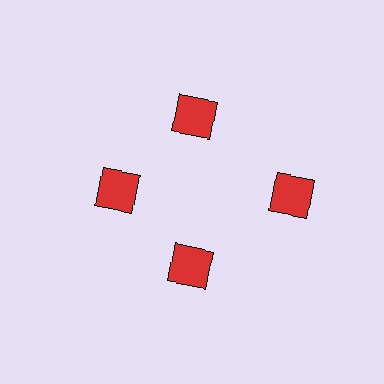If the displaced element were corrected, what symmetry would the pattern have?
It would have 4-fold rotational symmetry — the pattern would map onto itself every 90 degrees.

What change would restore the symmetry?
The symmetry would be restored by moving it inward, back onto the ring so that all 4 squares sit at equal angles and equal distance from the center.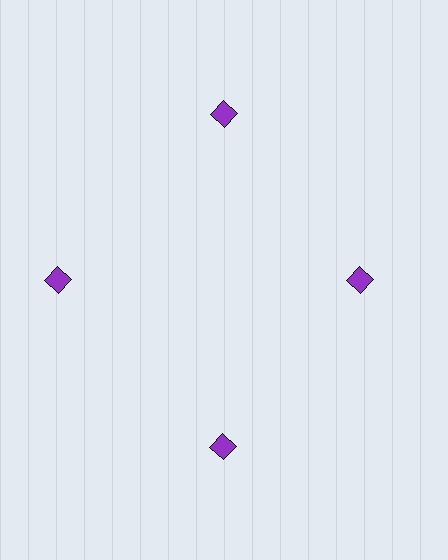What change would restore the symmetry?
The symmetry would be restored by moving it outward, back onto the ring so that all 4 diamonds sit at equal angles and equal distance from the center.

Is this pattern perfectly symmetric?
No. The 4 purple diamonds are arranged in a ring, but one element near the 3 o'clock position is pulled inward toward the center, breaking the 4-fold rotational symmetry.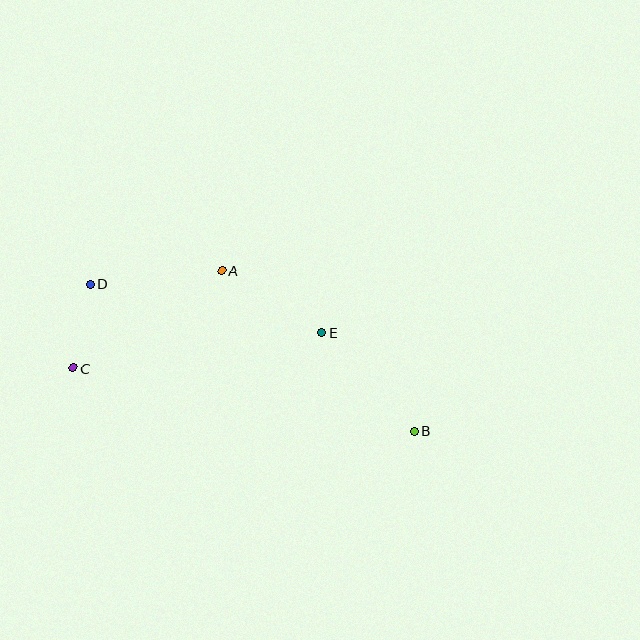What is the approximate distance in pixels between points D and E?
The distance between D and E is approximately 236 pixels.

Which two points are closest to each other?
Points C and D are closest to each other.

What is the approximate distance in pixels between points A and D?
The distance between A and D is approximately 132 pixels.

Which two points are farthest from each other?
Points B and D are farthest from each other.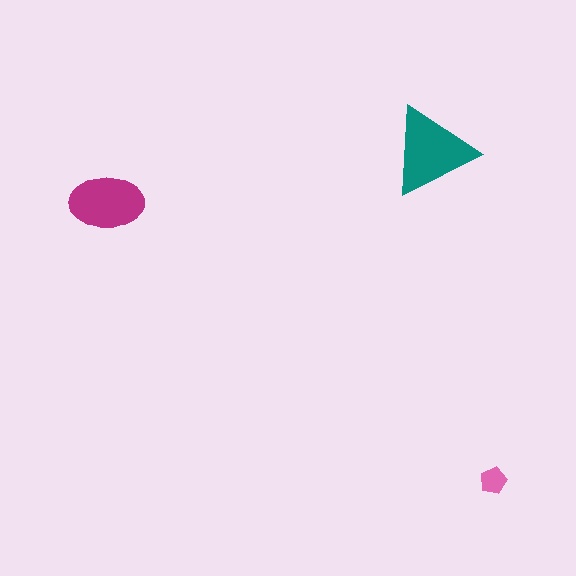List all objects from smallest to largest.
The pink pentagon, the magenta ellipse, the teal triangle.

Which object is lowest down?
The pink pentagon is bottommost.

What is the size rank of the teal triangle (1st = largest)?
1st.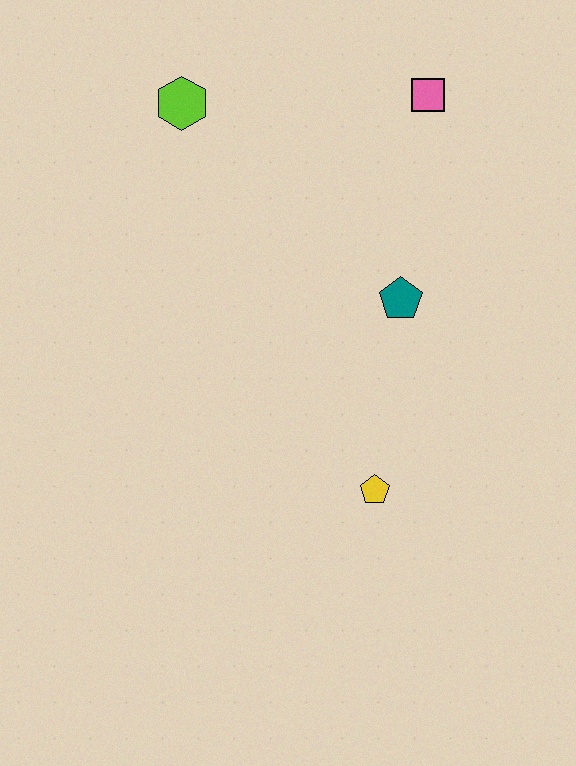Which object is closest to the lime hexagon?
The pink square is closest to the lime hexagon.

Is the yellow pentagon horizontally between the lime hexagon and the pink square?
Yes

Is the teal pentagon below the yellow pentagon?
No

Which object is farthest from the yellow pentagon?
The lime hexagon is farthest from the yellow pentagon.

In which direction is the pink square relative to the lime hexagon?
The pink square is to the right of the lime hexagon.